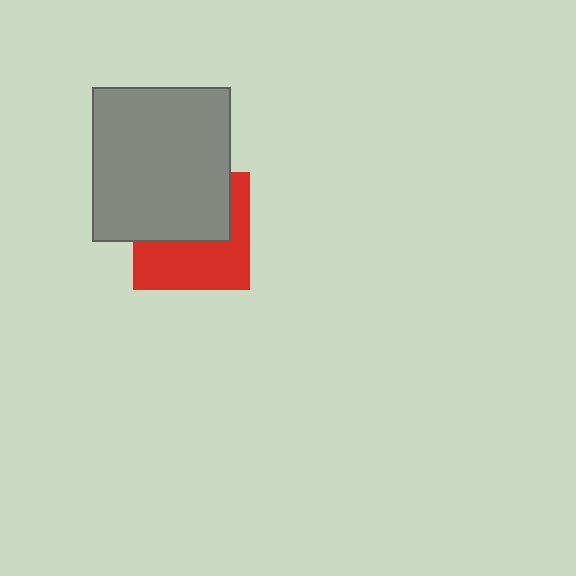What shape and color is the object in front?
The object in front is a gray rectangle.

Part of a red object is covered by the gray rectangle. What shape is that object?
It is a square.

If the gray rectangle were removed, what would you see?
You would see the complete red square.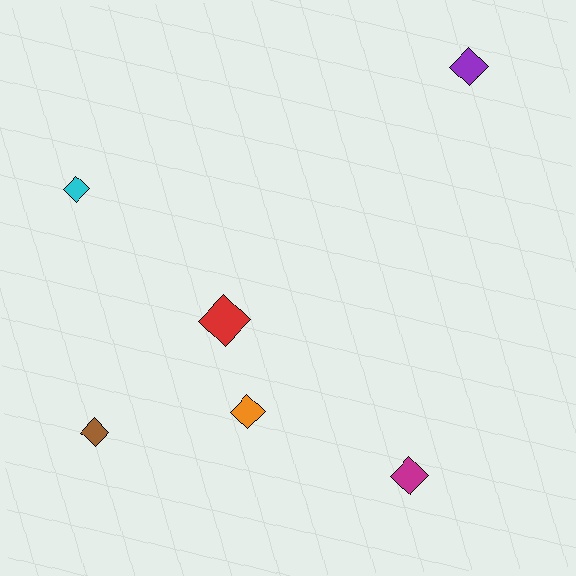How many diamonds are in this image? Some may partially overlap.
There are 6 diamonds.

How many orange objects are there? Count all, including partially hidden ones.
There is 1 orange object.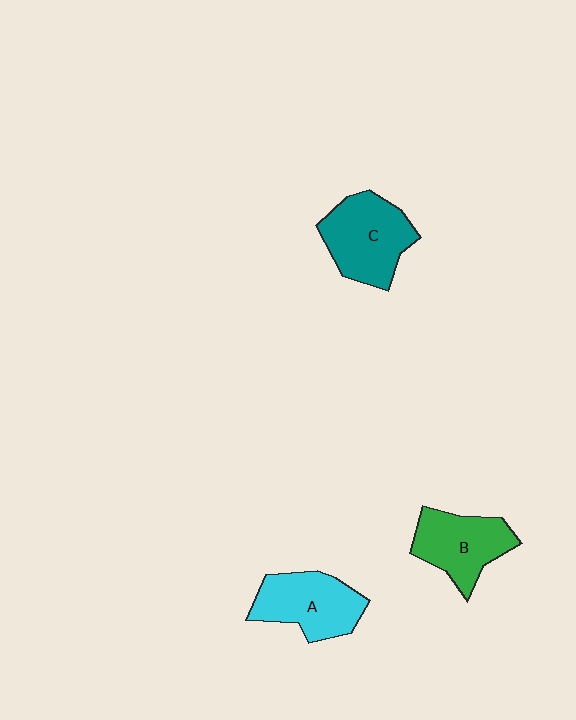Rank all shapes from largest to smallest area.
From largest to smallest: C (teal), A (cyan), B (green).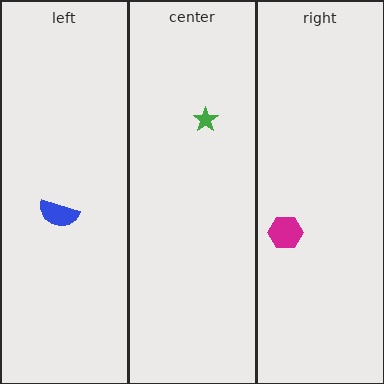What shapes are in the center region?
The green star.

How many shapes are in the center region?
1.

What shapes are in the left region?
The blue semicircle.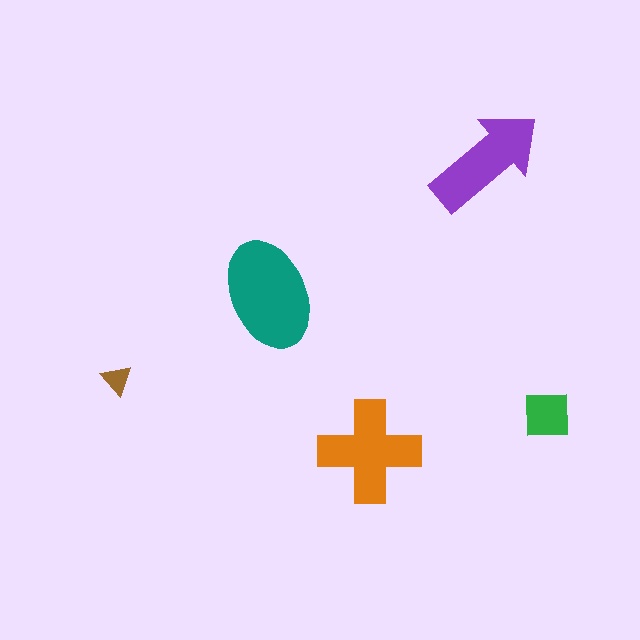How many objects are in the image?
There are 5 objects in the image.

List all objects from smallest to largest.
The brown triangle, the green square, the purple arrow, the orange cross, the teal ellipse.